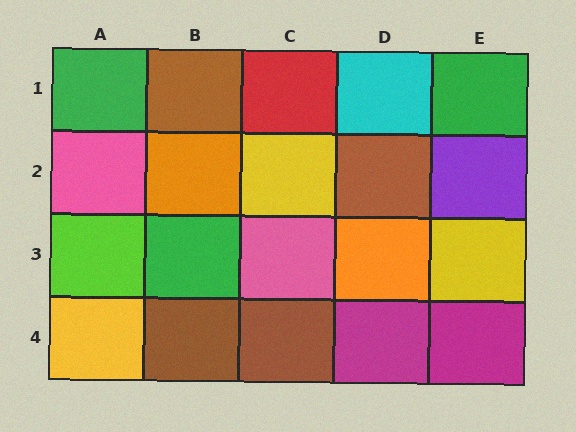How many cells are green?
3 cells are green.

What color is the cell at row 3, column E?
Yellow.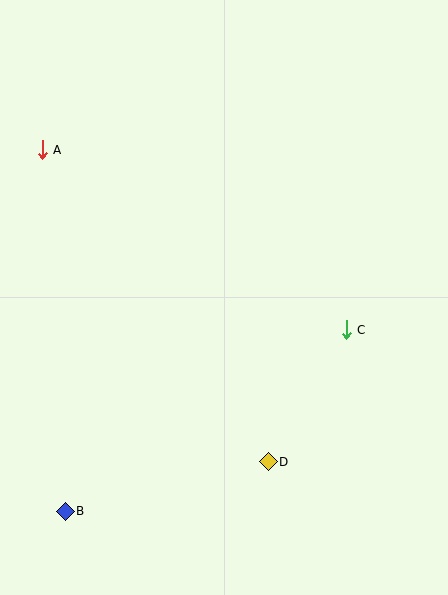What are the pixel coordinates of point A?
Point A is at (42, 150).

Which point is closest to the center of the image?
Point C at (346, 330) is closest to the center.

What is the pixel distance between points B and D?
The distance between B and D is 209 pixels.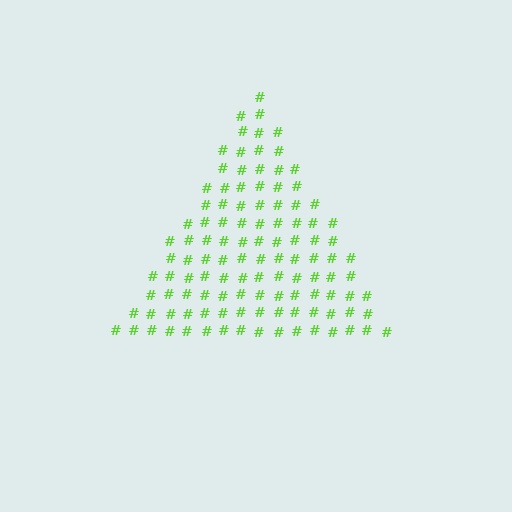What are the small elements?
The small elements are hash symbols.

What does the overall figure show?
The overall figure shows a triangle.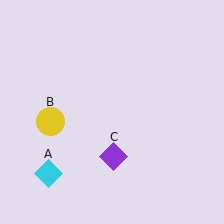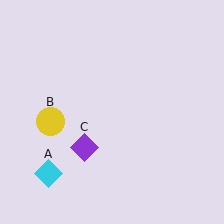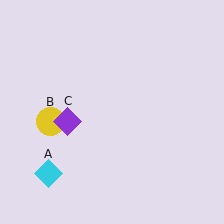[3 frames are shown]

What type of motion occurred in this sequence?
The purple diamond (object C) rotated clockwise around the center of the scene.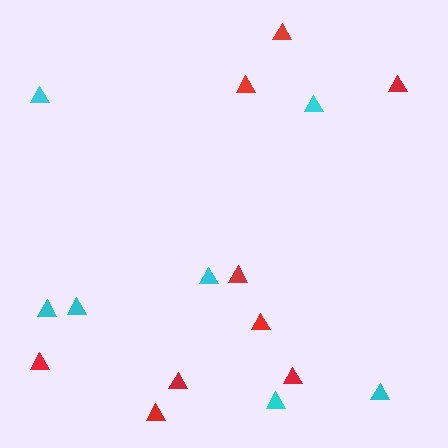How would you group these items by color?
There are 2 groups: one group of cyan triangles (7) and one group of red triangles (9).